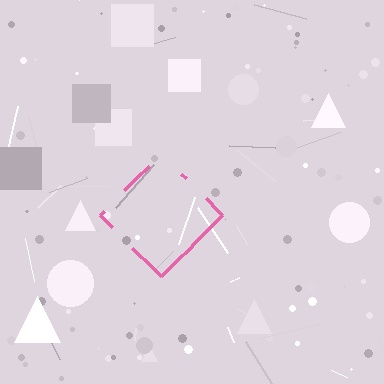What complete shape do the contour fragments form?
The contour fragments form a diamond.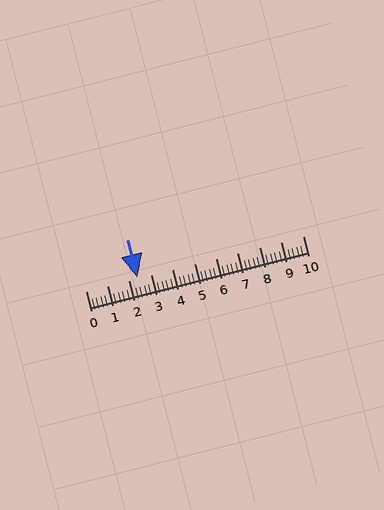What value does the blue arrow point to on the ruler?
The blue arrow points to approximately 2.4.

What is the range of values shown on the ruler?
The ruler shows values from 0 to 10.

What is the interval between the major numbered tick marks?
The major tick marks are spaced 1 units apart.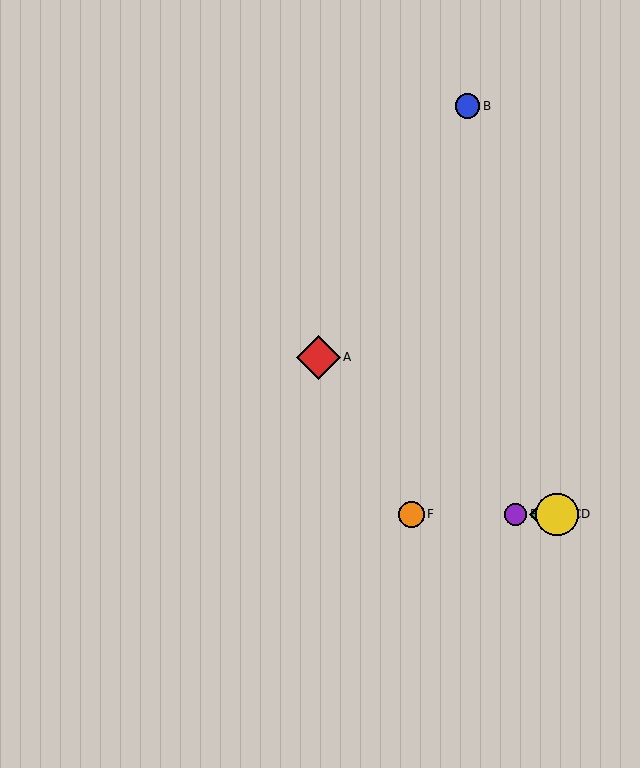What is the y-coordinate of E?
Object E is at y≈514.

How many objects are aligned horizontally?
4 objects (C, D, E, F) are aligned horizontally.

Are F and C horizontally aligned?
Yes, both are at y≈514.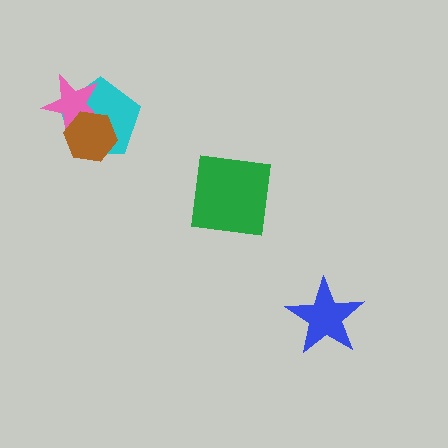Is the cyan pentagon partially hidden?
Yes, it is partially covered by another shape.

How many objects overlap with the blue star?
0 objects overlap with the blue star.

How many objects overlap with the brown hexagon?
2 objects overlap with the brown hexagon.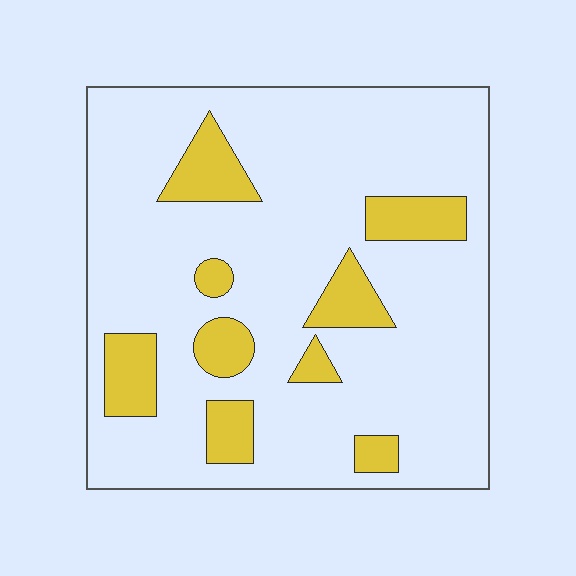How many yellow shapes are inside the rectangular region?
9.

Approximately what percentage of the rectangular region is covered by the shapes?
Approximately 15%.